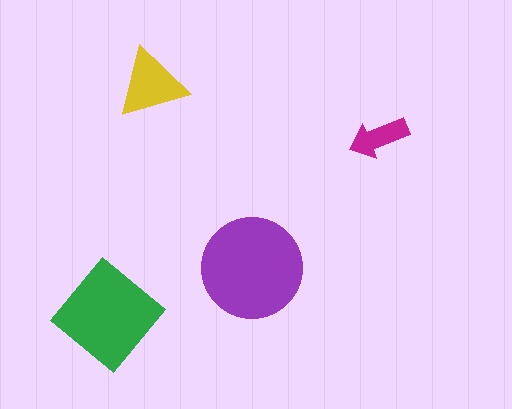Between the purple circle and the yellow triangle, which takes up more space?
The purple circle.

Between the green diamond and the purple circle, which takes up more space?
The purple circle.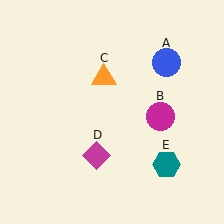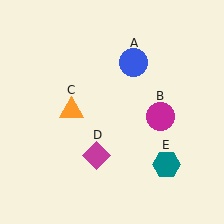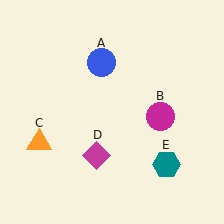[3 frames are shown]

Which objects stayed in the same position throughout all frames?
Magenta circle (object B) and magenta diamond (object D) and teal hexagon (object E) remained stationary.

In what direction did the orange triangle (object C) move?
The orange triangle (object C) moved down and to the left.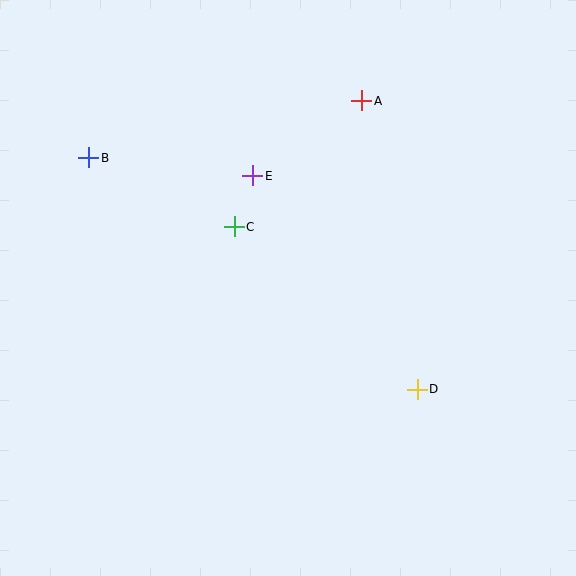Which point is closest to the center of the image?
Point C at (234, 227) is closest to the center.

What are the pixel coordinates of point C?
Point C is at (234, 227).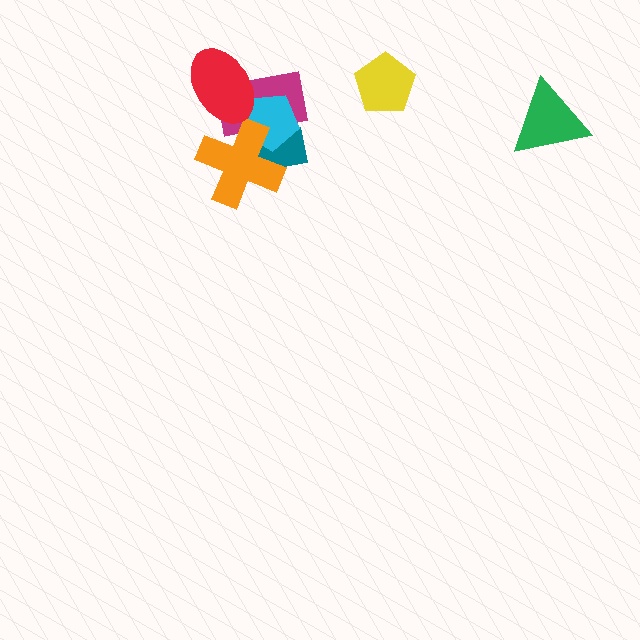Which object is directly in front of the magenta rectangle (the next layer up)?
The cyan pentagon is directly in front of the magenta rectangle.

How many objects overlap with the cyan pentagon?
4 objects overlap with the cyan pentagon.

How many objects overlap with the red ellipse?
2 objects overlap with the red ellipse.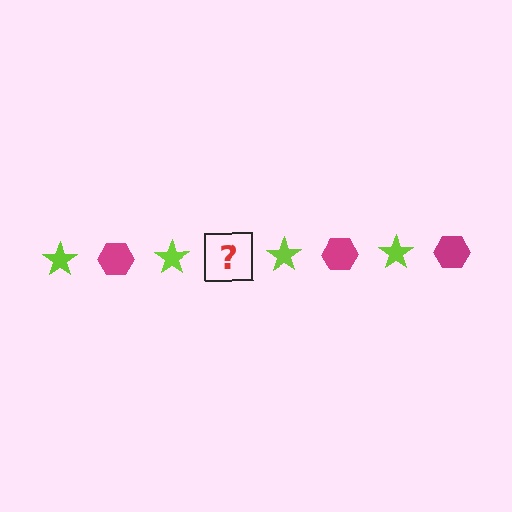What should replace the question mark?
The question mark should be replaced with a magenta hexagon.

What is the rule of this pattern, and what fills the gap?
The rule is that the pattern alternates between lime star and magenta hexagon. The gap should be filled with a magenta hexagon.